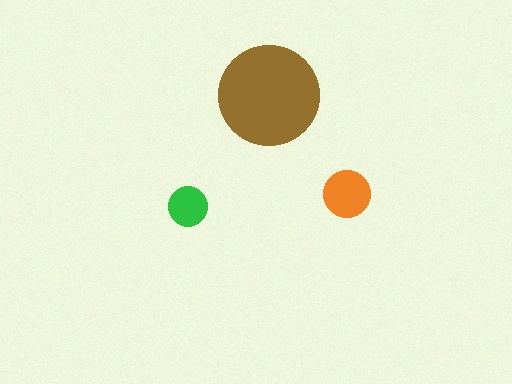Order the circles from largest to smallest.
the brown one, the orange one, the green one.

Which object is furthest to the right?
The orange circle is rightmost.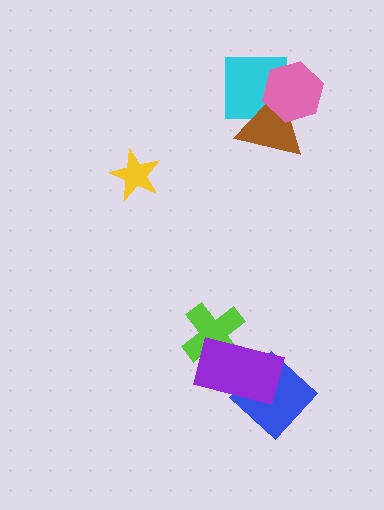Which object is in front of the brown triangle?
The pink hexagon is in front of the brown triangle.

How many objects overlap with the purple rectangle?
2 objects overlap with the purple rectangle.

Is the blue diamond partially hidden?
Yes, it is partially covered by another shape.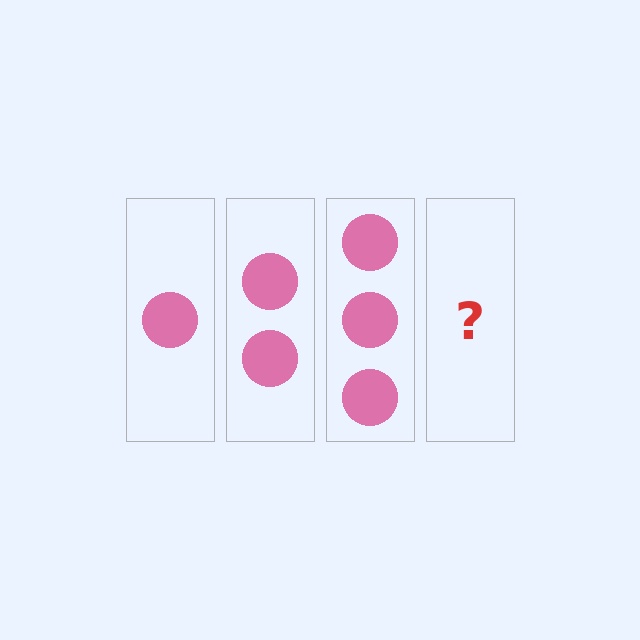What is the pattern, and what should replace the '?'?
The pattern is that each step adds one more circle. The '?' should be 4 circles.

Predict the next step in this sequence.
The next step is 4 circles.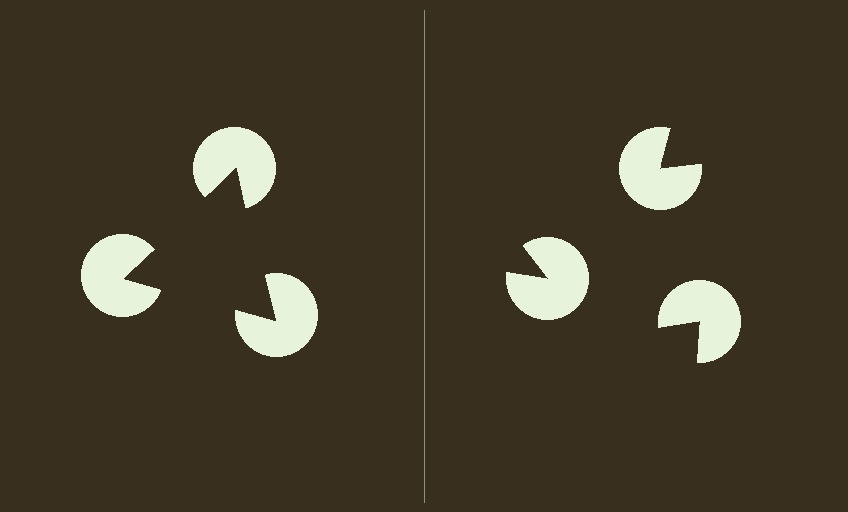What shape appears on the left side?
An illusory triangle.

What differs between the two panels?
The pac-man discs are positioned identically on both sides; only the wedge orientations differ. On the left they align to a triangle; on the right they are misaligned.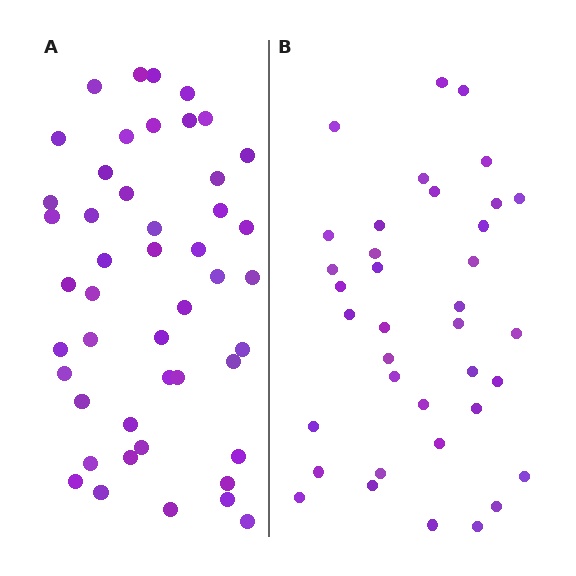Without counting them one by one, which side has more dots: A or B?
Region A (the left region) has more dots.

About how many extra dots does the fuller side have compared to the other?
Region A has roughly 10 or so more dots than region B.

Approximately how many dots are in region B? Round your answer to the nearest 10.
About 40 dots. (The exact count is 37, which rounds to 40.)